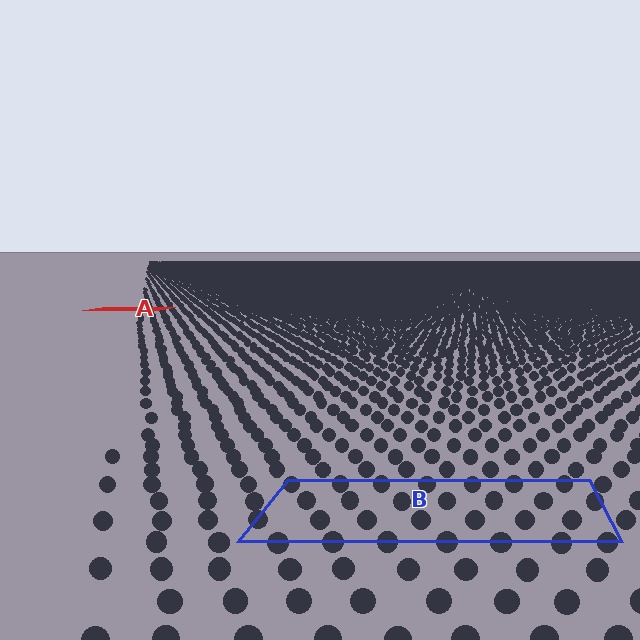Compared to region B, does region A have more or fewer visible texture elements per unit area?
Region A has more texture elements per unit area — they are packed more densely because it is farther away.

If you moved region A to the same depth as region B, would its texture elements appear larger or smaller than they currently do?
They would appear larger. At a closer depth, the same texture elements are projected at a bigger on-screen size.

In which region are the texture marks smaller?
The texture marks are smaller in region A, because it is farther away.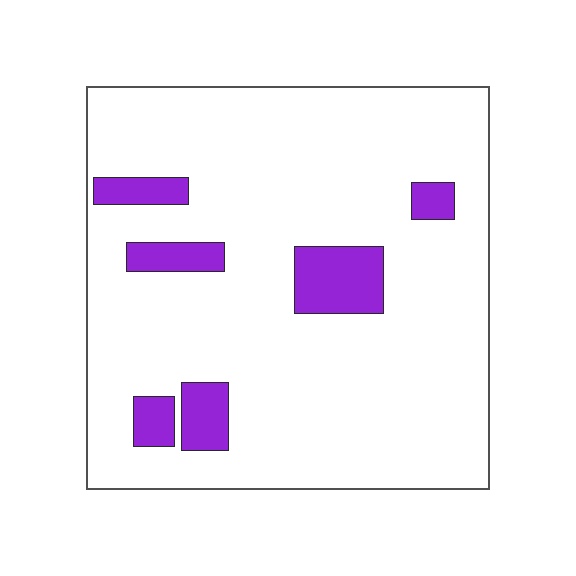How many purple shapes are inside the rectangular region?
6.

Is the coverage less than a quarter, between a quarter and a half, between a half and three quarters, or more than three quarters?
Less than a quarter.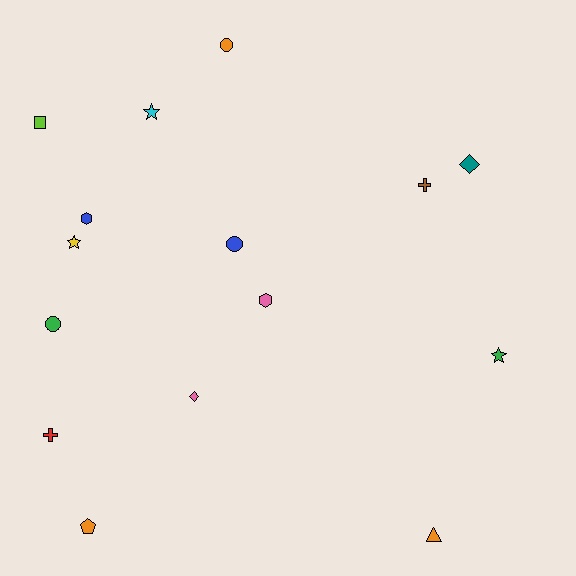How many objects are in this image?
There are 15 objects.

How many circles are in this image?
There are 3 circles.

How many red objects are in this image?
There is 1 red object.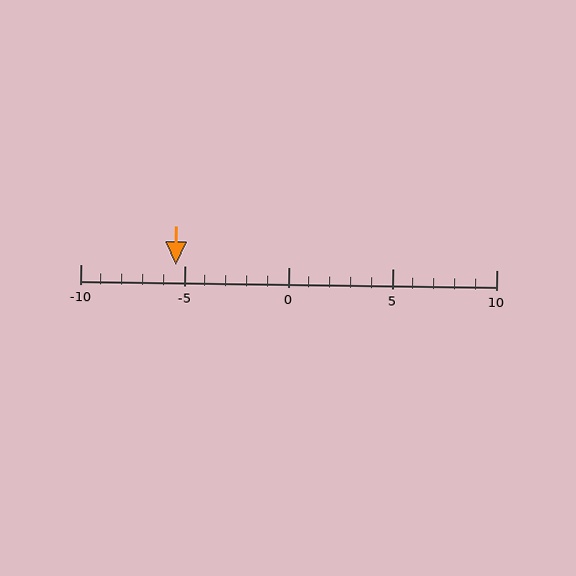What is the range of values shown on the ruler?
The ruler shows values from -10 to 10.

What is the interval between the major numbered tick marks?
The major tick marks are spaced 5 units apart.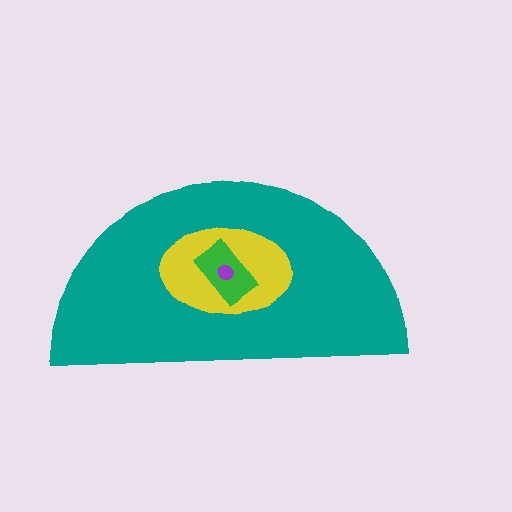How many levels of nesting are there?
4.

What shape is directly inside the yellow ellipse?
The green rectangle.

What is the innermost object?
The purple circle.